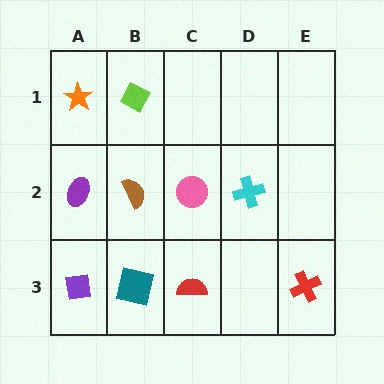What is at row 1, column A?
An orange star.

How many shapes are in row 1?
2 shapes.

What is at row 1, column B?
A lime diamond.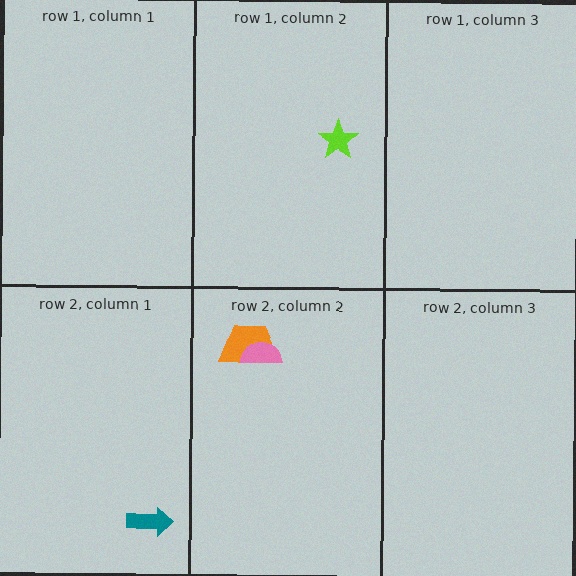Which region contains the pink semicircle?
The row 2, column 2 region.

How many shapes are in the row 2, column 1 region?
1.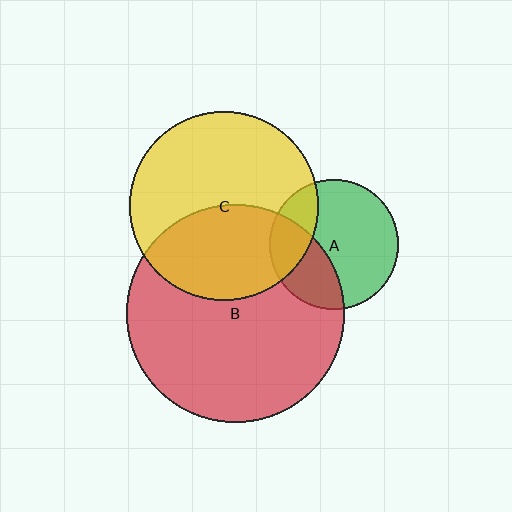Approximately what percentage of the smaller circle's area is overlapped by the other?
Approximately 40%.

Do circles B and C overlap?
Yes.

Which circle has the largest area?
Circle B (red).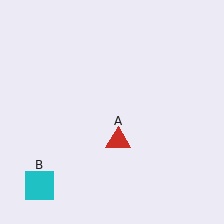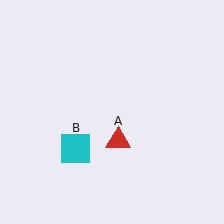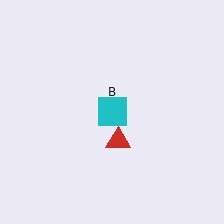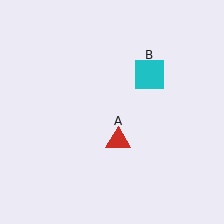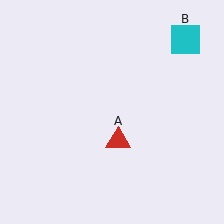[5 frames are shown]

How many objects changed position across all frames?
1 object changed position: cyan square (object B).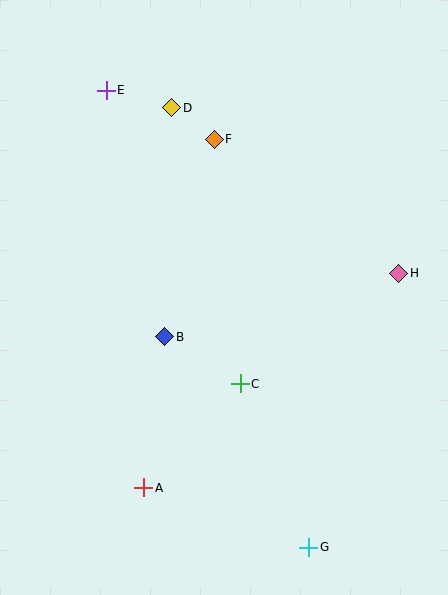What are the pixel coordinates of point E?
Point E is at (106, 90).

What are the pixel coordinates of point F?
Point F is at (214, 139).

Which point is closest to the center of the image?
Point B at (165, 337) is closest to the center.